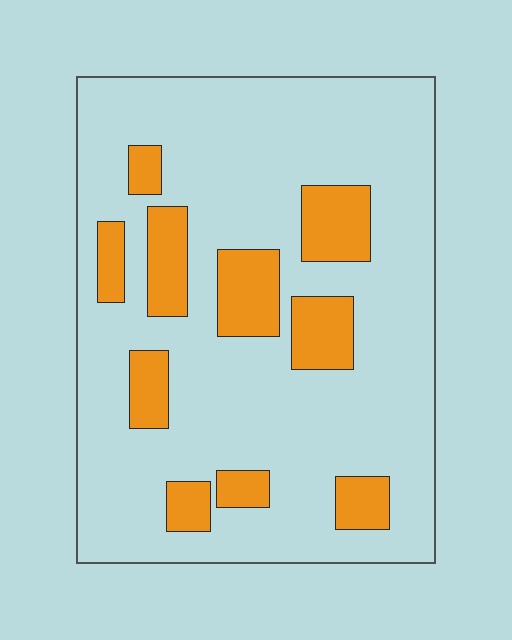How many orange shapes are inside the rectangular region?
10.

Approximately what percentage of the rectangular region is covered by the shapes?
Approximately 20%.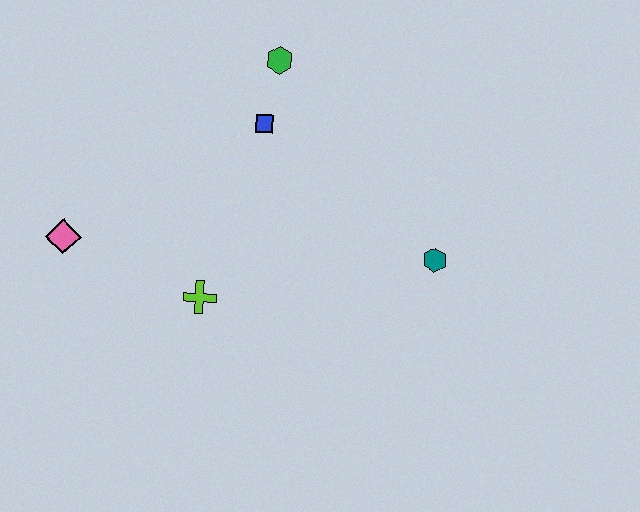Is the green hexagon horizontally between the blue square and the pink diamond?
No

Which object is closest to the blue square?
The green hexagon is closest to the blue square.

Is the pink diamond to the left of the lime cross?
Yes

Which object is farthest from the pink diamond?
The teal hexagon is farthest from the pink diamond.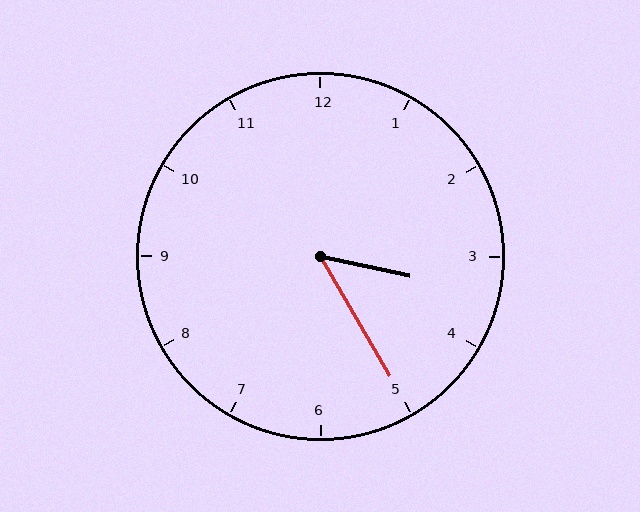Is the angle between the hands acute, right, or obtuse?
It is acute.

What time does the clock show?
3:25.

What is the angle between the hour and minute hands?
Approximately 48 degrees.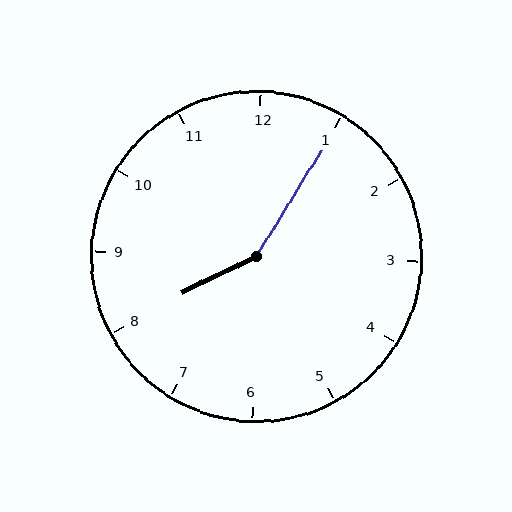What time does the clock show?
8:05.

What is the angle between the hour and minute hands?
Approximately 148 degrees.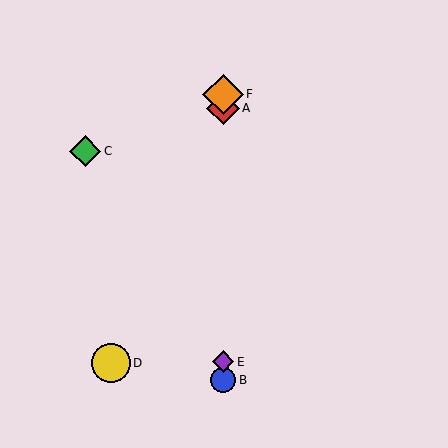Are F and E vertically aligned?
Yes, both are at x≈223.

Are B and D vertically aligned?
No, B is at x≈223 and D is at x≈111.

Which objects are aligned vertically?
Objects A, B, E, F are aligned vertically.